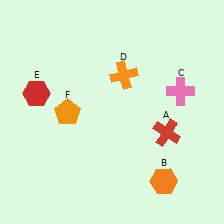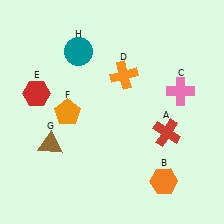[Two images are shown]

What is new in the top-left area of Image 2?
A teal circle (H) was added in the top-left area of Image 2.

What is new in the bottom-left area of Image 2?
A brown triangle (G) was added in the bottom-left area of Image 2.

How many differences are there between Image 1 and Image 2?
There are 2 differences between the two images.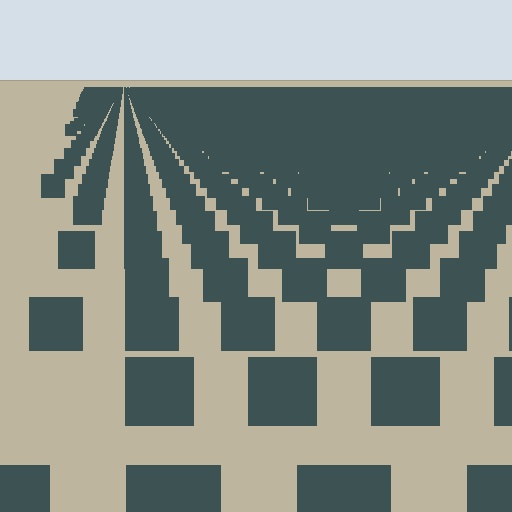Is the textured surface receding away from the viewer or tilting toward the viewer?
The surface is receding away from the viewer. Texture elements get smaller and denser toward the top.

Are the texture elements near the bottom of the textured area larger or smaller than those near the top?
Larger. Near the bottom, elements are closer to the viewer and appear at a bigger on-screen size.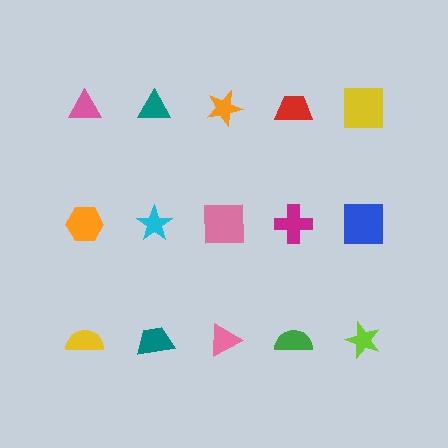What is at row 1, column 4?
A red trapezoid.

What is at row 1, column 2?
A teal triangle.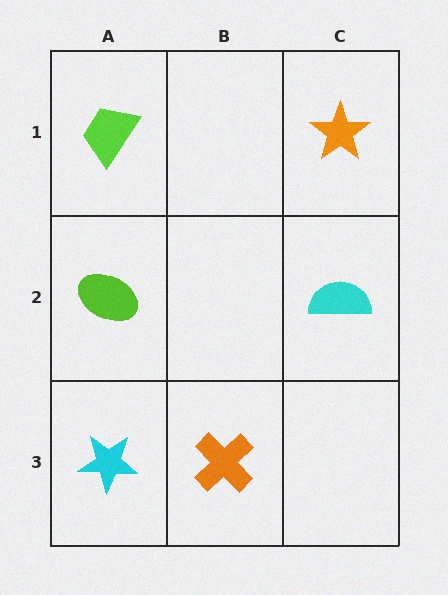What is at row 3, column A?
A cyan star.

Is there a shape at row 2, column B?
No, that cell is empty.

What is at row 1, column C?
An orange star.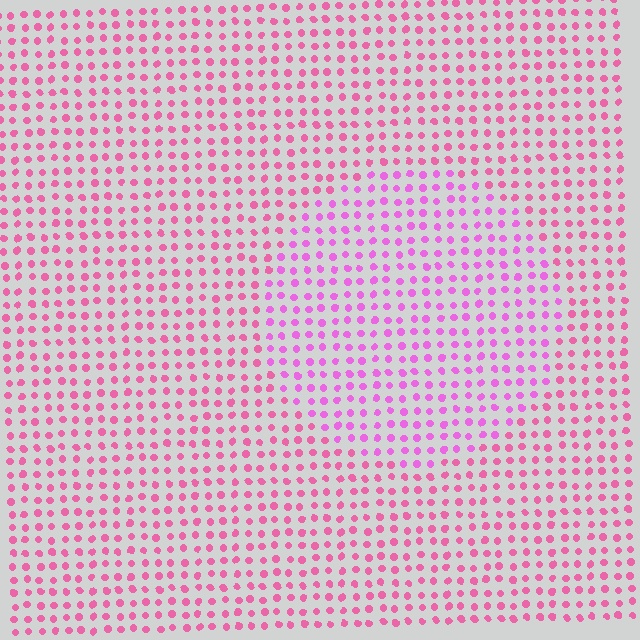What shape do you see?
I see a circle.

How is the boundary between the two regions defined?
The boundary is defined purely by a slight shift in hue (about 26 degrees). Spacing, size, and orientation are identical on both sides.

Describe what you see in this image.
The image is filled with small pink elements in a uniform arrangement. A circle-shaped region is visible where the elements are tinted to a slightly different hue, forming a subtle color boundary.